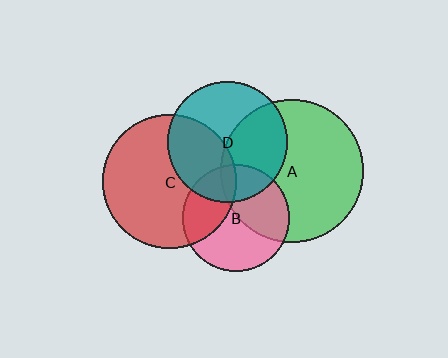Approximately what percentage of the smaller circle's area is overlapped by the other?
Approximately 35%.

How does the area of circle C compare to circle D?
Approximately 1.2 times.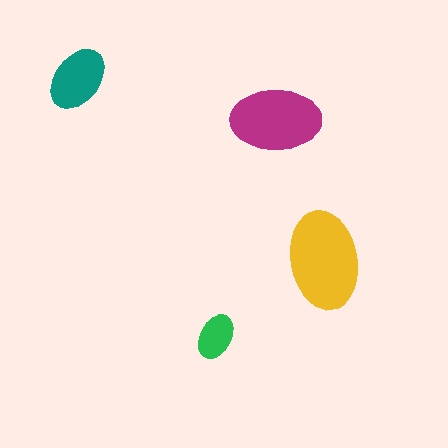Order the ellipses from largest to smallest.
the yellow one, the magenta one, the teal one, the green one.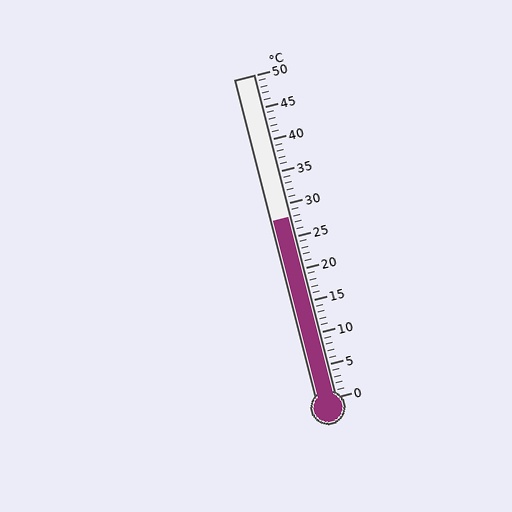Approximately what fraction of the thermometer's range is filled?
The thermometer is filled to approximately 55% of its range.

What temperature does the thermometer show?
The thermometer shows approximately 28°C.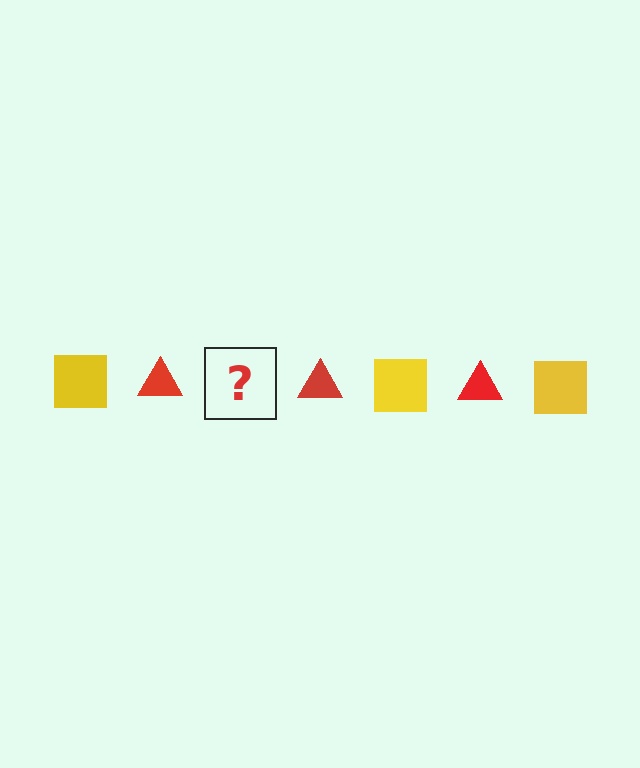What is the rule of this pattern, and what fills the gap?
The rule is that the pattern alternates between yellow square and red triangle. The gap should be filled with a yellow square.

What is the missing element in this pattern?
The missing element is a yellow square.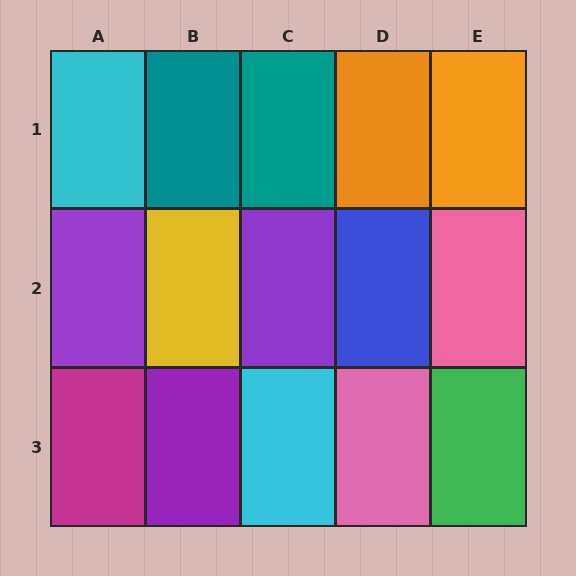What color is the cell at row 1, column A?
Cyan.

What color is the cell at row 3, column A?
Magenta.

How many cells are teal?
2 cells are teal.